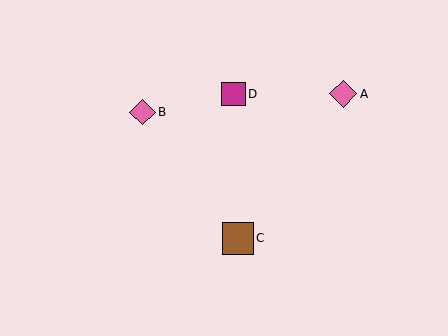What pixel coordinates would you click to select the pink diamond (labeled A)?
Click at (343, 94) to select the pink diamond A.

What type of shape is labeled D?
Shape D is a magenta square.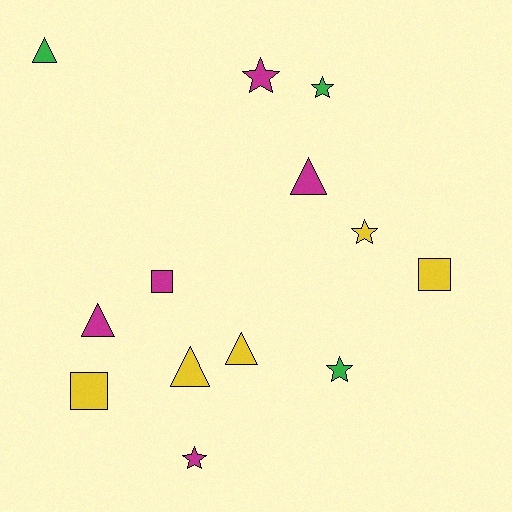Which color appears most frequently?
Yellow, with 5 objects.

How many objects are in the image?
There are 13 objects.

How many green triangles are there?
There is 1 green triangle.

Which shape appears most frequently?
Star, with 5 objects.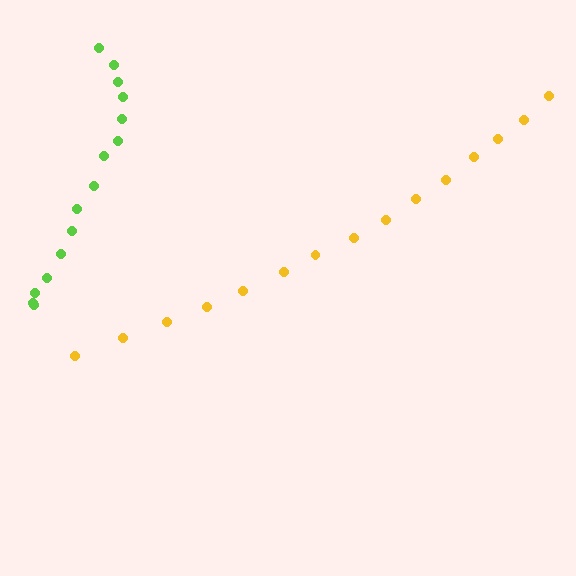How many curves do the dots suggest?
There are 2 distinct paths.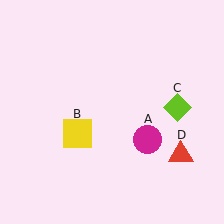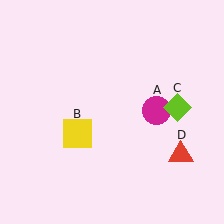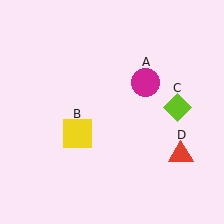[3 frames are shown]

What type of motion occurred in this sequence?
The magenta circle (object A) rotated counterclockwise around the center of the scene.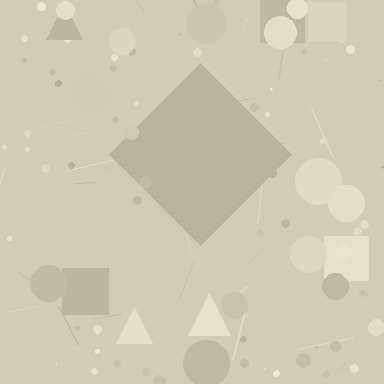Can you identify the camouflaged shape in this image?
The camouflaged shape is a diamond.